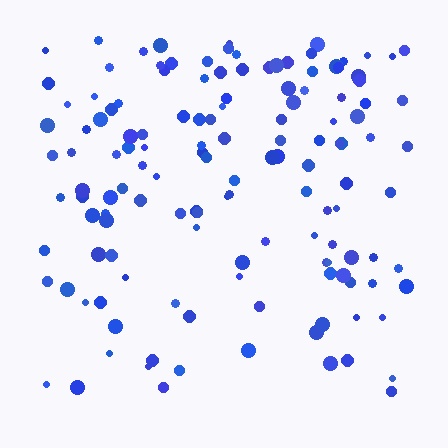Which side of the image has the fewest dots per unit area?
The bottom.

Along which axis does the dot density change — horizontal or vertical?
Vertical.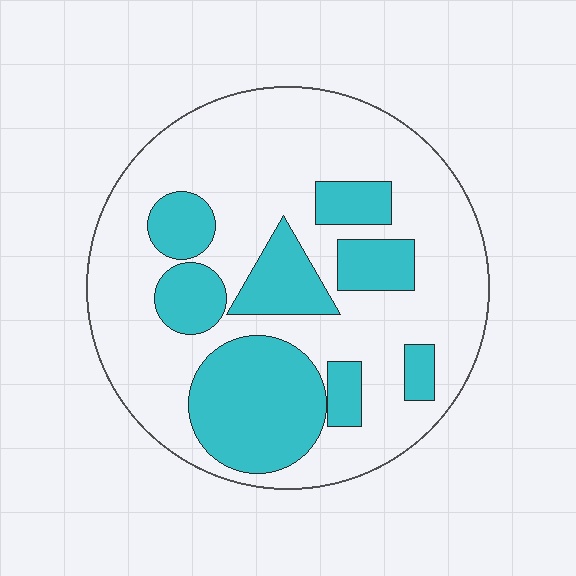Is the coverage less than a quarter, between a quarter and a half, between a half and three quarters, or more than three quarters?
Between a quarter and a half.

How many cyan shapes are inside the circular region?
8.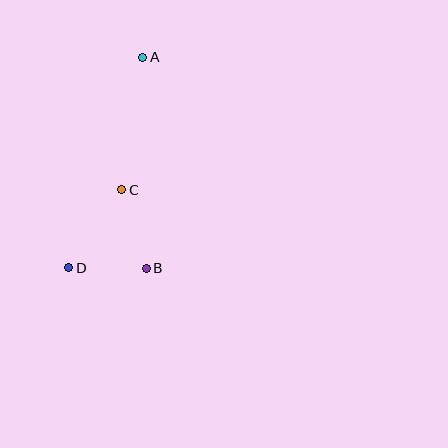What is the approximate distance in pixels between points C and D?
The distance between C and D is approximately 94 pixels.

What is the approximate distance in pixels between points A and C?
The distance between A and C is approximately 134 pixels.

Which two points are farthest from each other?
Points A and D are farthest from each other.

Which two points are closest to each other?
Points B and D are closest to each other.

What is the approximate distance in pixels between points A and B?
The distance between A and B is approximately 211 pixels.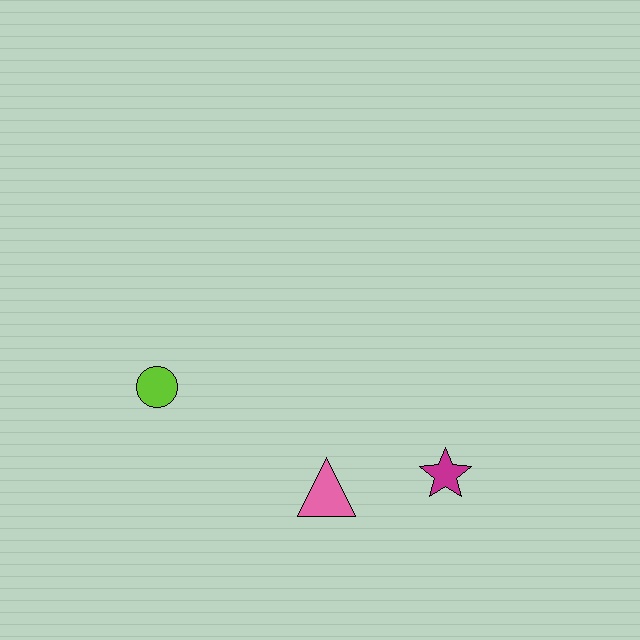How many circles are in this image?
There is 1 circle.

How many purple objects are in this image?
There are no purple objects.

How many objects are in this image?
There are 3 objects.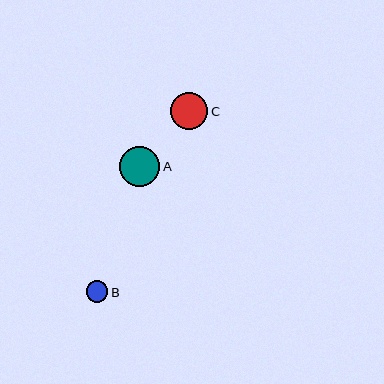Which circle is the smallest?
Circle B is the smallest with a size of approximately 21 pixels.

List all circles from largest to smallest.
From largest to smallest: A, C, B.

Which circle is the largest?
Circle A is the largest with a size of approximately 40 pixels.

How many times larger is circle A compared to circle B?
Circle A is approximately 1.9 times the size of circle B.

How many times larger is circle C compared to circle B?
Circle C is approximately 1.7 times the size of circle B.